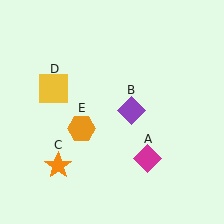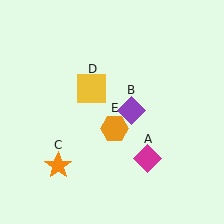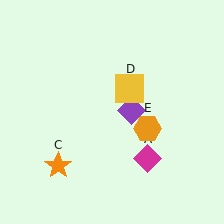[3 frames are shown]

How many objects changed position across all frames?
2 objects changed position: yellow square (object D), orange hexagon (object E).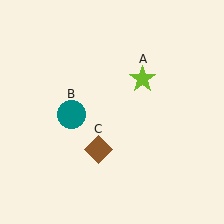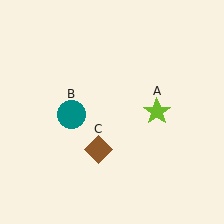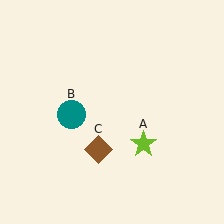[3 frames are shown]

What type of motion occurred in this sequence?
The lime star (object A) rotated clockwise around the center of the scene.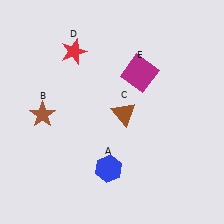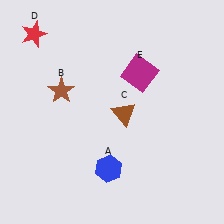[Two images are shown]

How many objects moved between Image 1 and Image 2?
2 objects moved between the two images.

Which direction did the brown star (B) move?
The brown star (B) moved up.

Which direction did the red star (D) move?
The red star (D) moved left.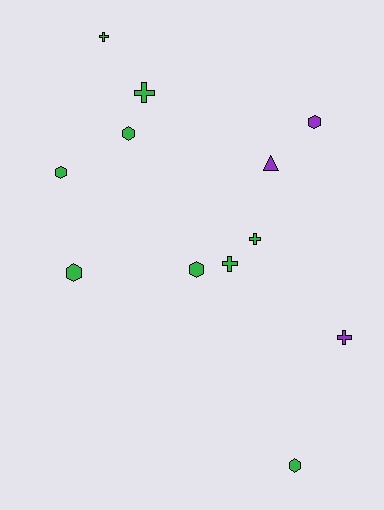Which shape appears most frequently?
Hexagon, with 6 objects.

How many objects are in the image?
There are 12 objects.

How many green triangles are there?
There are no green triangles.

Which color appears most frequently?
Green, with 9 objects.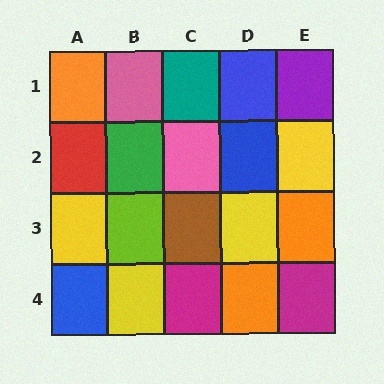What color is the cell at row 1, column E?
Purple.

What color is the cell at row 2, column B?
Green.